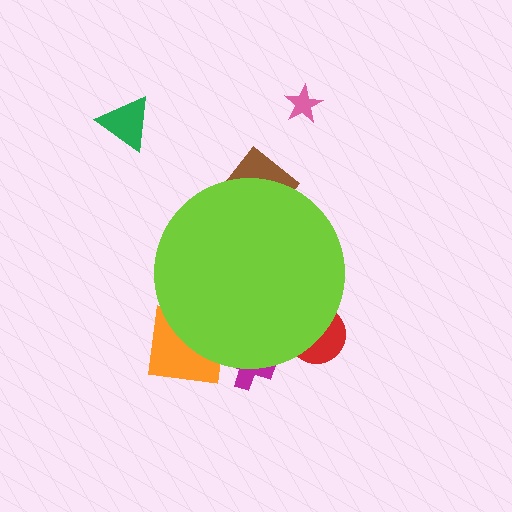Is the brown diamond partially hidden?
Yes, the brown diamond is partially hidden behind the lime circle.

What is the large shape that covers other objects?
A lime circle.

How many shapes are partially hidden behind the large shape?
4 shapes are partially hidden.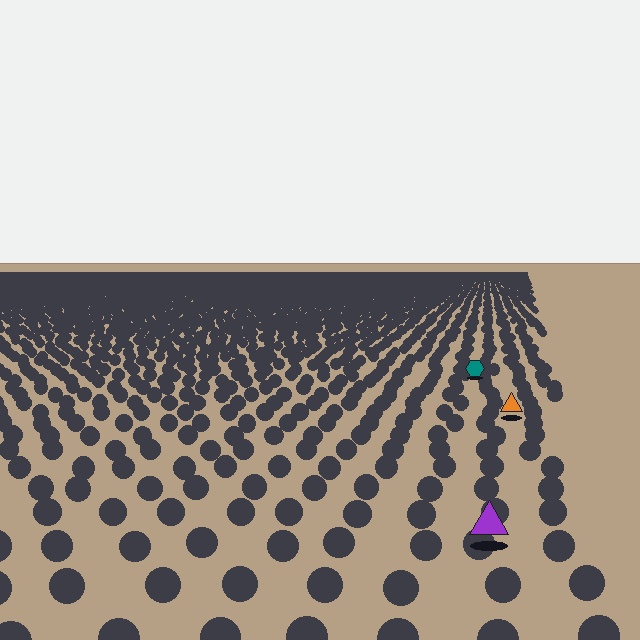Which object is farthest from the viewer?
The teal hexagon is farthest from the viewer. It appears smaller and the ground texture around it is denser.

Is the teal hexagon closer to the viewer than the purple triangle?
No. The purple triangle is closer — you can tell from the texture gradient: the ground texture is coarser near it.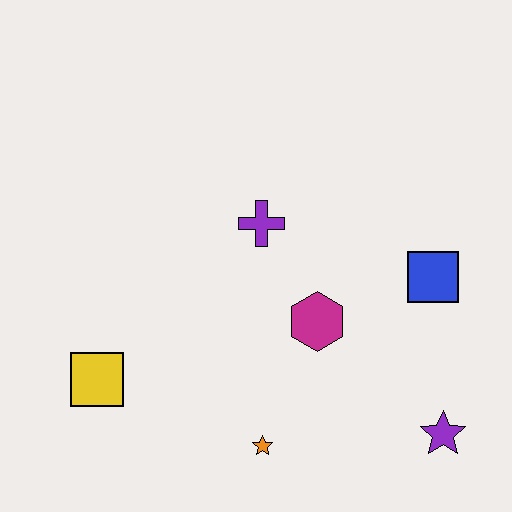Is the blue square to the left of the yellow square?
No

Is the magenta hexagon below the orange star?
No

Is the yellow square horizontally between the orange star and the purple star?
No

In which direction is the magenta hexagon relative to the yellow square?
The magenta hexagon is to the right of the yellow square.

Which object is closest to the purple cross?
The magenta hexagon is closest to the purple cross.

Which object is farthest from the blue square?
The yellow square is farthest from the blue square.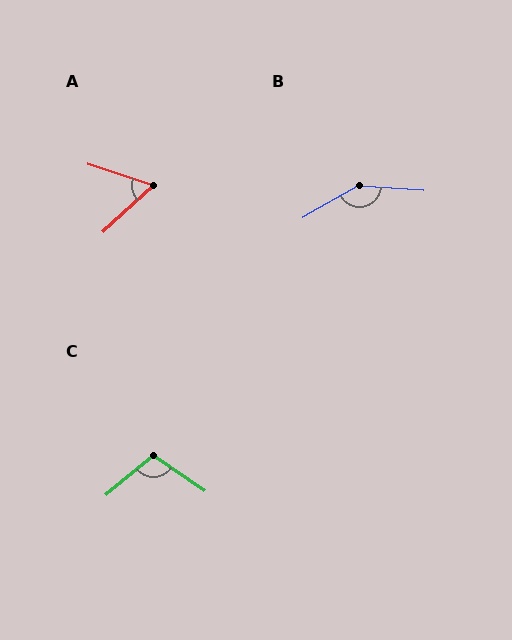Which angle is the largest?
B, at approximately 146 degrees.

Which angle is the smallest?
A, at approximately 61 degrees.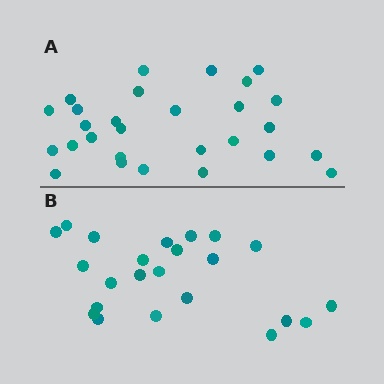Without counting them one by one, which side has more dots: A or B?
Region A (the top region) has more dots.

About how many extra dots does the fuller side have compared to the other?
Region A has about 5 more dots than region B.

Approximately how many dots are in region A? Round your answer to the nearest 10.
About 30 dots. (The exact count is 28, which rounds to 30.)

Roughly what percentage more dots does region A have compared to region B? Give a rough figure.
About 20% more.